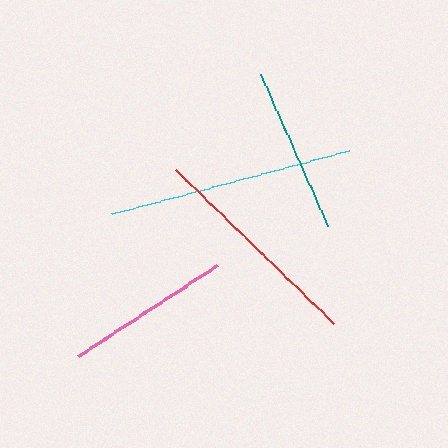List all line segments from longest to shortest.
From longest to shortest: cyan, red, pink, teal.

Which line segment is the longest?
The cyan line is the longest at approximately 246 pixels.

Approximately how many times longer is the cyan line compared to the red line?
The cyan line is approximately 1.1 times the length of the red line.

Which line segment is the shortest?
The teal line is the shortest at approximately 166 pixels.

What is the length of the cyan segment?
The cyan segment is approximately 246 pixels long.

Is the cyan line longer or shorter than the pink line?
The cyan line is longer than the pink line.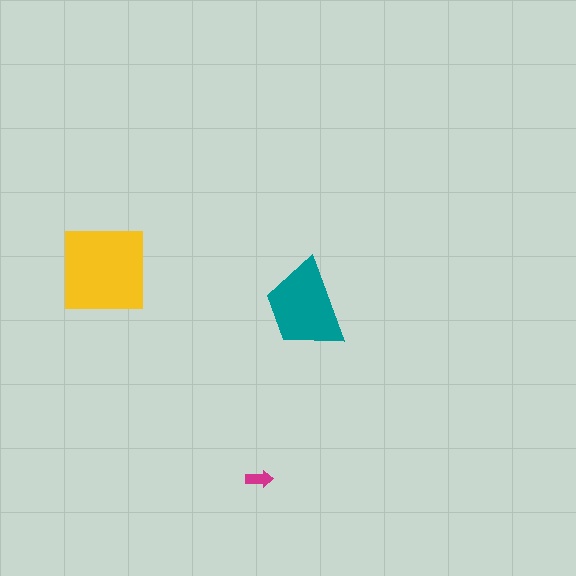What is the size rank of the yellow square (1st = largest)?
1st.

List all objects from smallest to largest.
The magenta arrow, the teal trapezoid, the yellow square.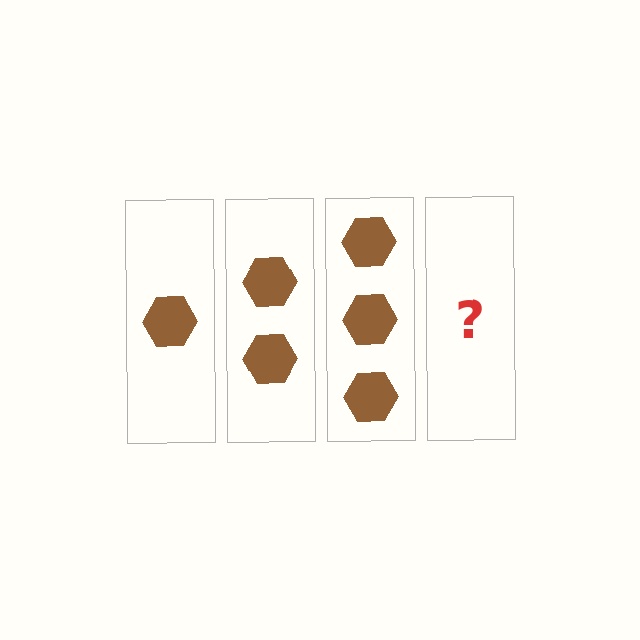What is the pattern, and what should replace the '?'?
The pattern is that each step adds one more hexagon. The '?' should be 4 hexagons.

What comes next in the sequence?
The next element should be 4 hexagons.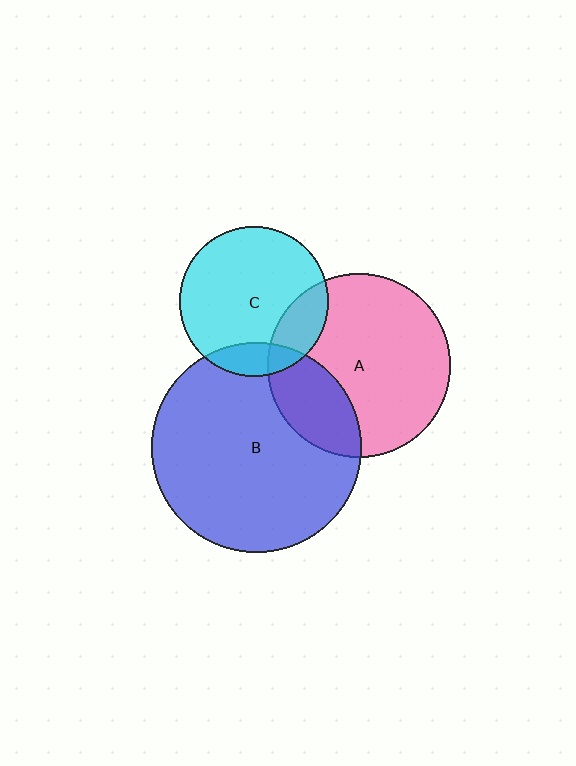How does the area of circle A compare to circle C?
Approximately 1.5 times.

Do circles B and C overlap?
Yes.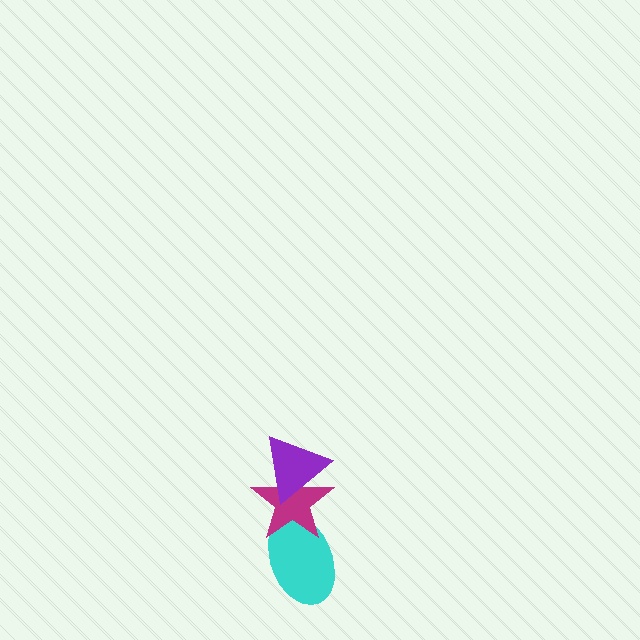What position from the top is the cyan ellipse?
The cyan ellipse is 3rd from the top.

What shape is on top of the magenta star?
The purple triangle is on top of the magenta star.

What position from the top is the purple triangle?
The purple triangle is 1st from the top.